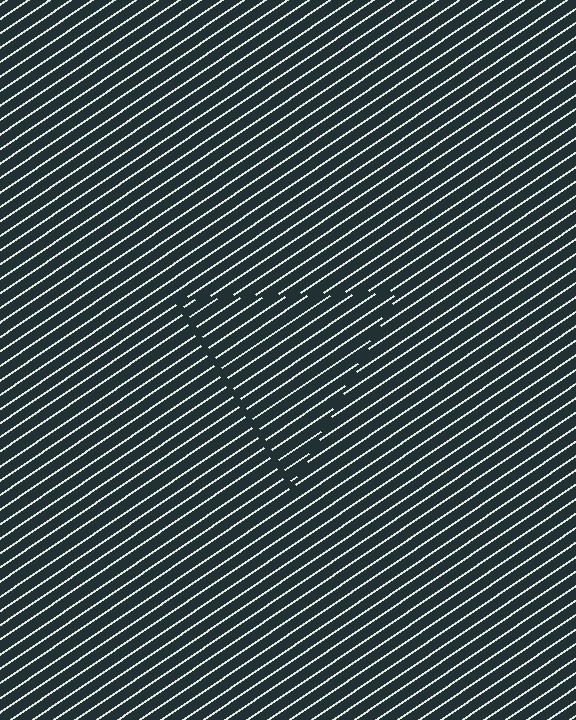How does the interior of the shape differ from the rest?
The interior of the shape contains the same grating, shifted by half a period — the contour is defined by the phase discontinuity where line-ends from the inner and outer gratings abut.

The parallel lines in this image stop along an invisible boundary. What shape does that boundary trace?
An illusory triangle. The interior of the shape contains the same grating, shifted by half a period — the contour is defined by the phase discontinuity where line-ends from the inner and outer gratings abut.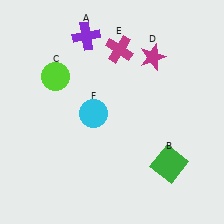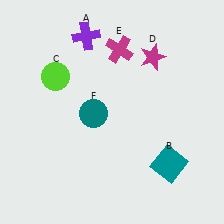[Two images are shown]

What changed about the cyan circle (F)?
In Image 1, F is cyan. In Image 2, it changed to teal.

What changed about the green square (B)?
In Image 1, B is green. In Image 2, it changed to teal.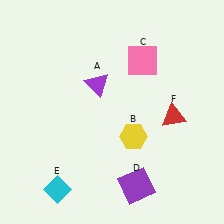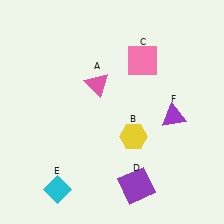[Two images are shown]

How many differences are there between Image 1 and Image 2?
There are 2 differences between the two images.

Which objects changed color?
A changed from purple to pink. F changed from red to purple.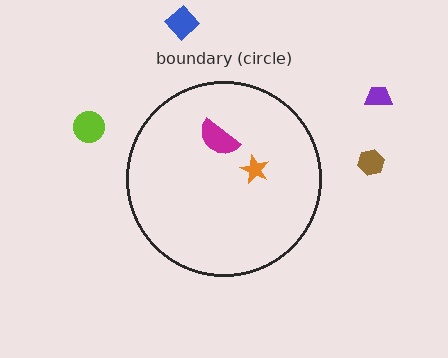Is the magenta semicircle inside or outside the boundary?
Inside.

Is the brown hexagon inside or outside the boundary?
Outside.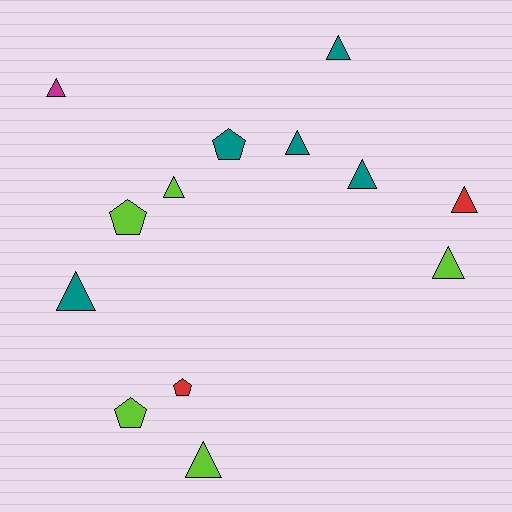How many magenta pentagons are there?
There are no magenta pentagons.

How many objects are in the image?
There are 13 objects.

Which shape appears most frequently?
Triangle, with 9 objects.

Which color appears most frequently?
Lime, with 5 objects.